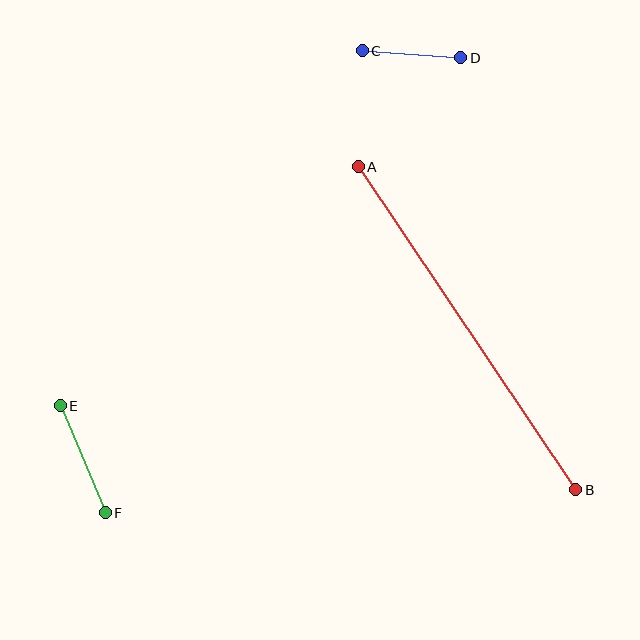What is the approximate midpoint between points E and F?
The midpoint is at approximately (83, 459) pixels.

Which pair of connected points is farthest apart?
Points A and B are farthest apart.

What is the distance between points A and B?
The distance is approximately 389 pixels.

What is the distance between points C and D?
The distance is approximately 99 pixels.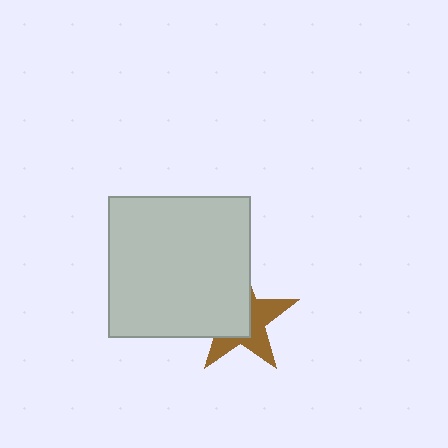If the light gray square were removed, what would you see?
You would see the complete brown star.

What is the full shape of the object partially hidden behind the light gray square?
The partially hidden object is a brown star.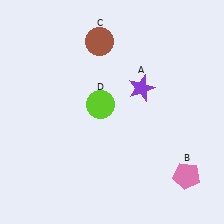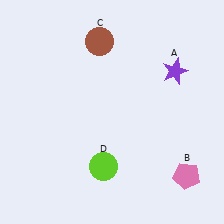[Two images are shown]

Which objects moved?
The objects that moved are: the purple star (A), the lime circle (D).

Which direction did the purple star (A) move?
The purple star (A) moved right.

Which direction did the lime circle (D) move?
The lime circle (D) moved down.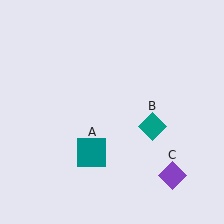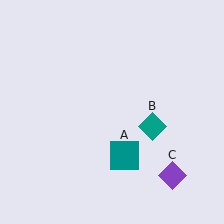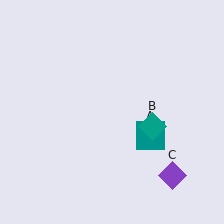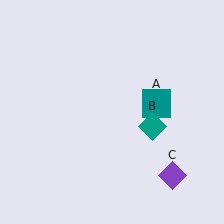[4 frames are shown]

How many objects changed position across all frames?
1 object changed position: teal square (object A).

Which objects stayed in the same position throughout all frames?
Teal diamond (object B) and purple diamond (object C) remained stationary.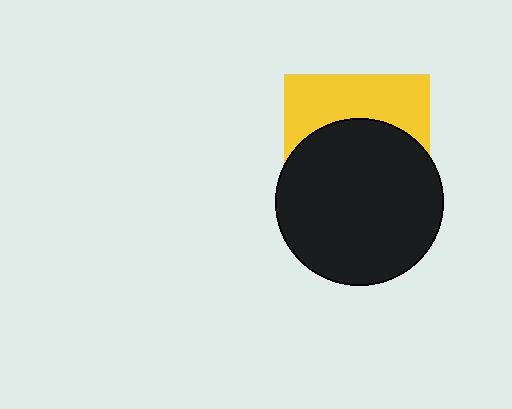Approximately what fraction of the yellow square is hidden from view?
Roughly 61% of the yellow square is hidden behind the black circle.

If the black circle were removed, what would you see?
You would see the complete yellow square.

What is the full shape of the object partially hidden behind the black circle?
The partially hidden object is a yellow square.